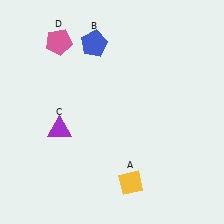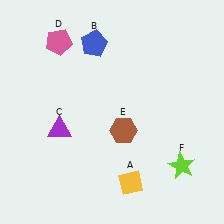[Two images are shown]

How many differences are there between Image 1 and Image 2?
There are 2 differences between the two images.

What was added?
A brown hexagon (E), a lime star (F) were added in Image 2.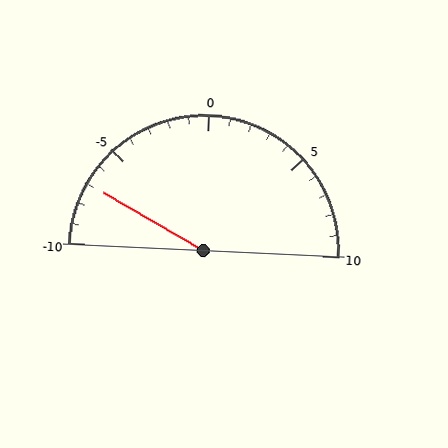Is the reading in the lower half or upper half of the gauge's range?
The reading is in the lower half of the range (-10 to 10).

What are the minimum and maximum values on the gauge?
The gauge ranges from -10 to 10.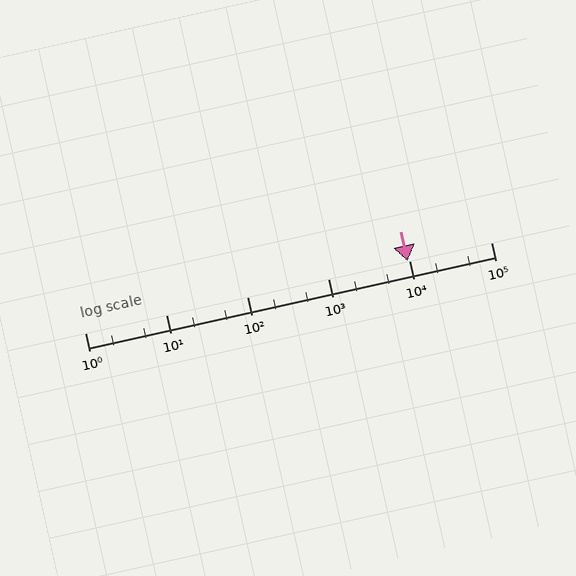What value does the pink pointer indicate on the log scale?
The pointer indicates approximately 9500.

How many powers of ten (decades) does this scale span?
The scale spans 5 decades, from 1 to 100000.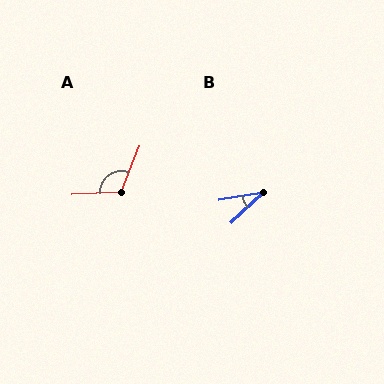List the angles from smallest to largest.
B (34°), A (115°).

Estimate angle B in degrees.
Approximately 34 degrees.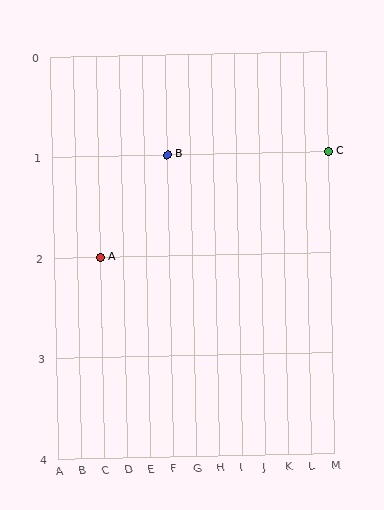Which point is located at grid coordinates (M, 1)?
Point C is at (M, 1).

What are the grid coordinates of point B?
Point B is at grid coordinates (F, 1).